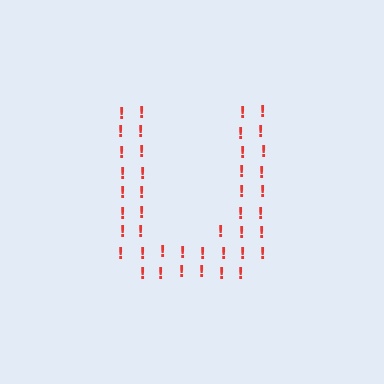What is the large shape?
The large shape is the letter U.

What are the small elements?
The small elements are exclamation marks.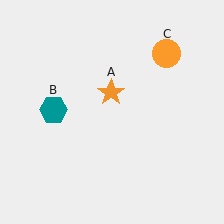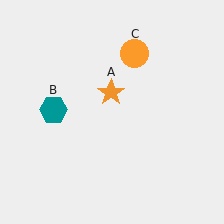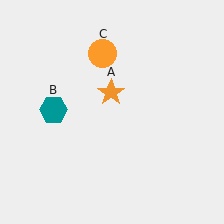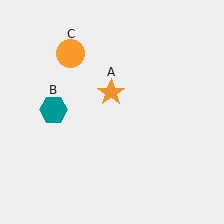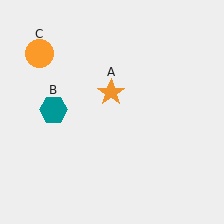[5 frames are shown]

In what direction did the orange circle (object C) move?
The orange circle (object C) moved left.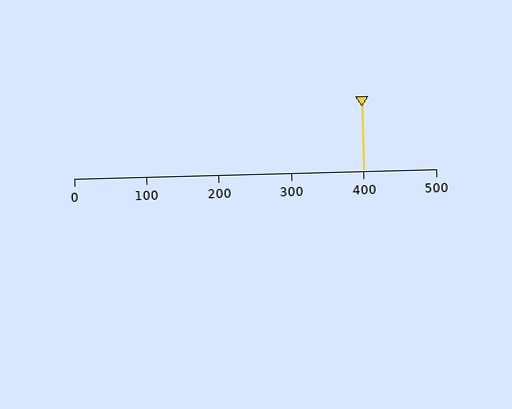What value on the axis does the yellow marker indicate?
The marker indicates approximately 400.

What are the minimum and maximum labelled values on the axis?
The axis runs from 0 to 500.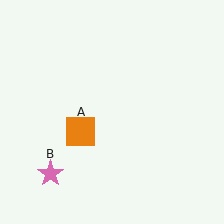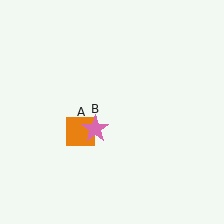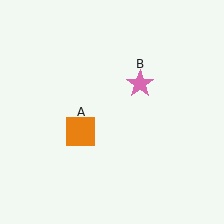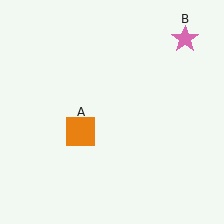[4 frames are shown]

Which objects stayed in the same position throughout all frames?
Orange square (object A) remained stationary.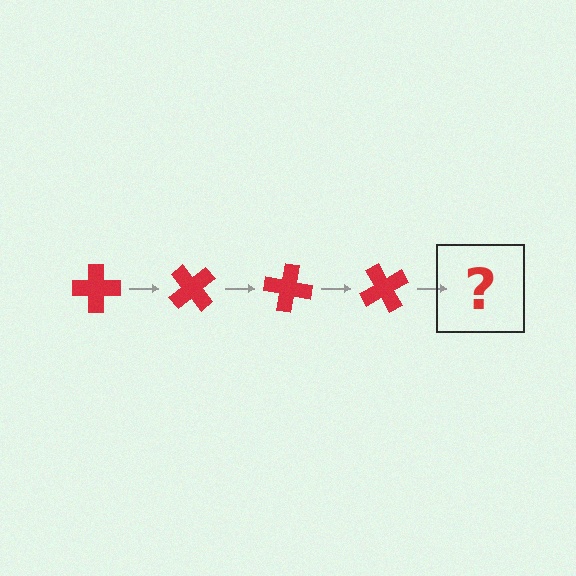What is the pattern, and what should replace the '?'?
The pattern is that the cross rotates 50 degrees each step. The '?' should be a red cross rotated 200 degrees.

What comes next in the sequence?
The next element should be a red cross rotated 200 degrees.